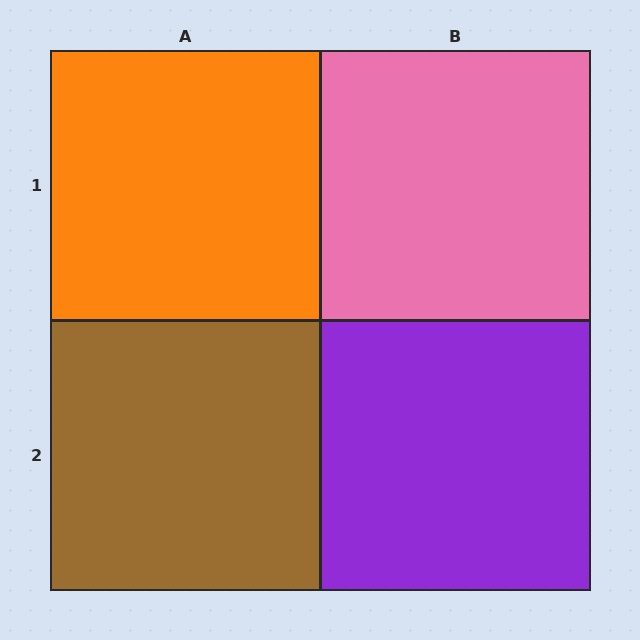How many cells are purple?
1 cell is purple.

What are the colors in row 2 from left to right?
Brown, purple.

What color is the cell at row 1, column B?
Pink.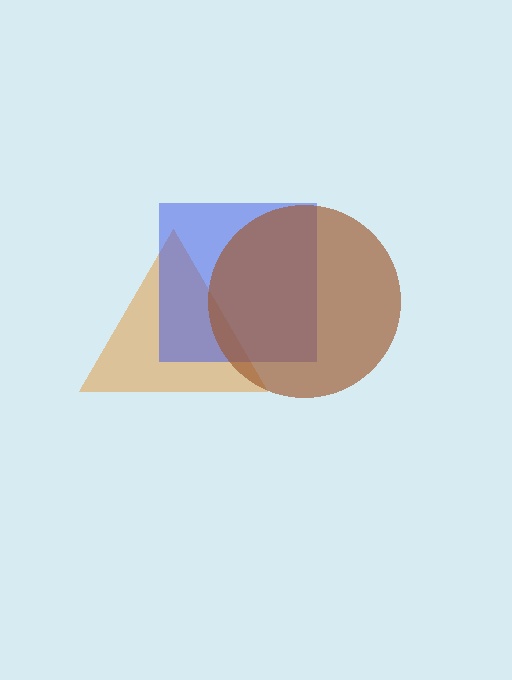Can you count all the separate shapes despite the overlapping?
Yes, there are 3 separate shapes.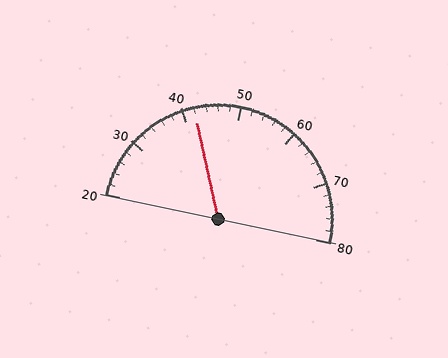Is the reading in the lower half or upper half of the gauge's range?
The reading is in the lower half of the range (20 to 80).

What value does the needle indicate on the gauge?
The needle indicates approximately 42.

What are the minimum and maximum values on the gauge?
The gauge ranges from 20 to 80.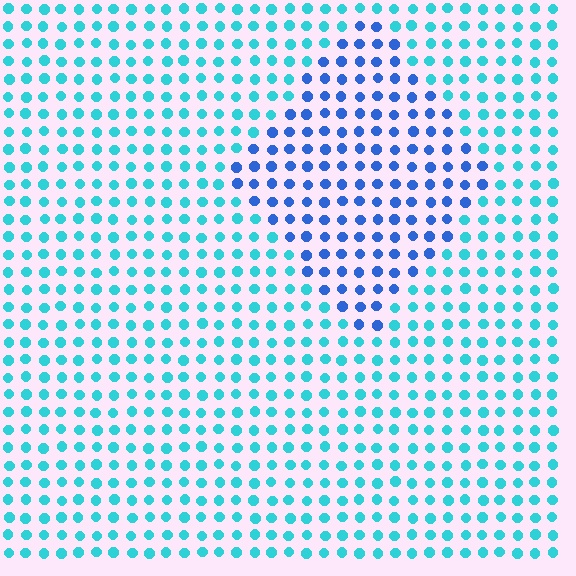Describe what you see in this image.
The image is filled with small cyan elements in a uniform arrangement. A diamond-shaped region is visible where the elements are tinted to a slightly different hue, forming a subtle color boundary.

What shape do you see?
I see a diamond.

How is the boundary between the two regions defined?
The boundary is defined purely by a slight shift in hue (about 39 degrees). Spacing, size, and orientation are identical on both sides.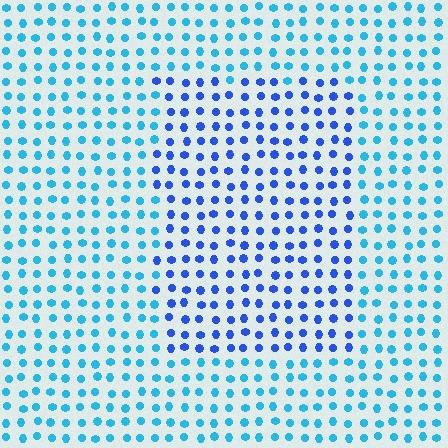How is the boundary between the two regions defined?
The boundary is defined purely by a slight shift in hue (about 33 degrees). Spacing, size, and orientation are identical on both sides.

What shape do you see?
I see a rectangle.